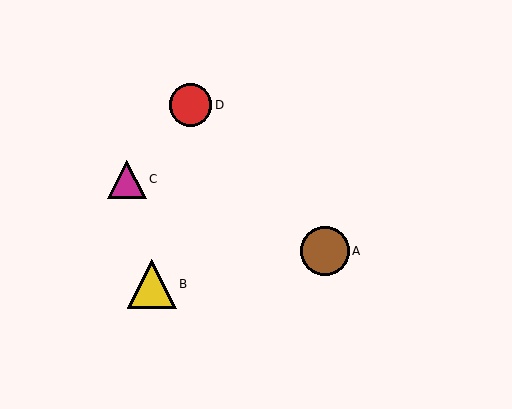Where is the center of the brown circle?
The center of the brown circle is at (325, 251).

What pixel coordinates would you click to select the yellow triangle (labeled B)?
Click at (152, 284) to select the yellow triangle B.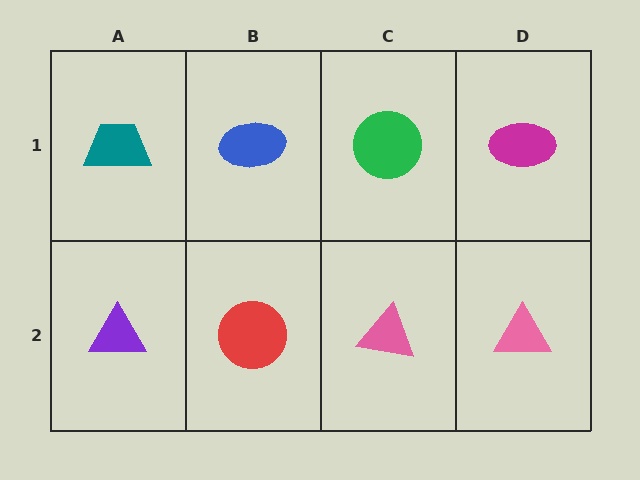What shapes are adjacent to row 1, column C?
A pink triangle (row 2, column C), a blue ellipse (row 1, column B), a magenta ellipse (row 1, column D).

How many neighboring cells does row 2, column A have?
2.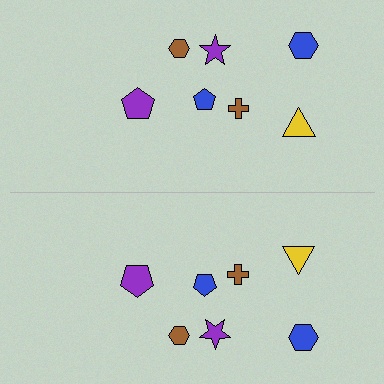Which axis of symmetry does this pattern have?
The pattern has a horizontal axis of symmetry running through the center of the image.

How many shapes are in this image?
There are 14 shapes in this image.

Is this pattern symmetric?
Yes, this pattern has bilateral (reflection) symmetry.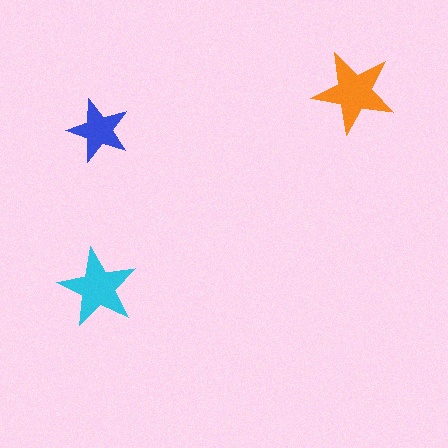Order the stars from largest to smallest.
the orange one, the cyan one, the blue one.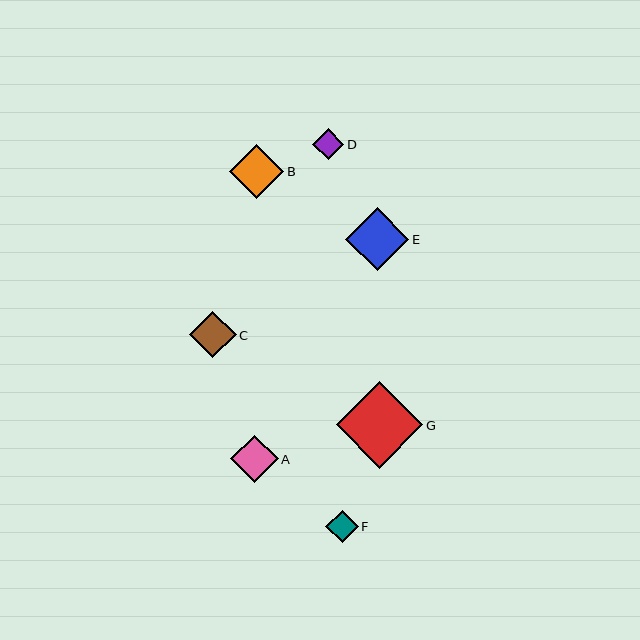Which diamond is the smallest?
Diamond D is the smallest with a size of approximately 31 pixels.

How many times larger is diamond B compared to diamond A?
Diamond B is approximately 1.1 times the size of diamond A.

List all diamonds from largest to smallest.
From largest to smallest: G, E, B, A, C, F, D.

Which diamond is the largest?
Diamond G is the largest with a size of approximately 87 pixels.